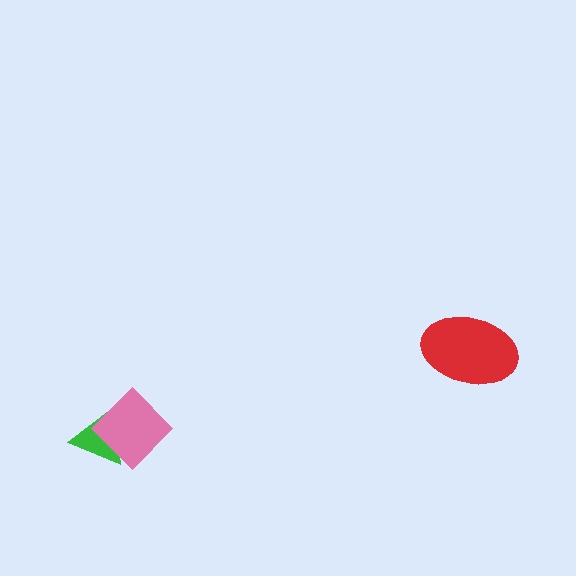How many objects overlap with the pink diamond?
1 object overlaps with the pink diamond.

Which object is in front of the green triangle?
The pink diamond is in front of the green triangle.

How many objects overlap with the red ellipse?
0 objects overlap with the red ellipse.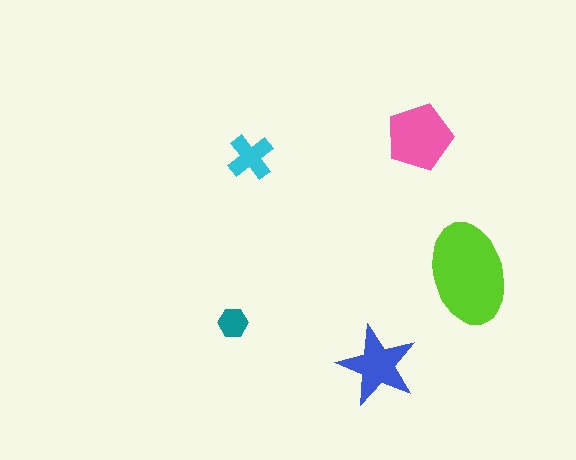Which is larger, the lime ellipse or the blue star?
The lime ellipse.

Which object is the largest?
The lime ellipse.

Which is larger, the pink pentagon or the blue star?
The pink pentagon.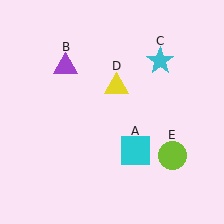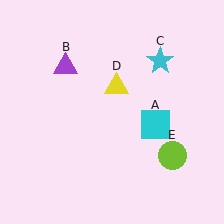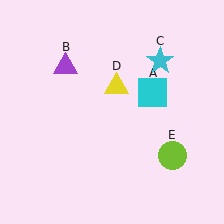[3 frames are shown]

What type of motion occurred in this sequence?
The cyan square (object A) rotated counterclockwise around the center of the scene.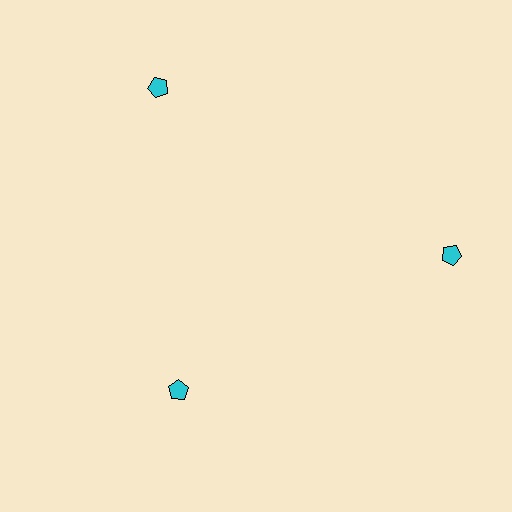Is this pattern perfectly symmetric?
No. The 3 cyan pentagons are arranged in a ring, but one element near the 7 o'clock position is pulled inward toward the center, breaking the 3-fold rotational symmetry.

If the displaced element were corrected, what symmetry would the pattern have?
It would have 3-fold rotational symmetry — the pattern would map onto itself every 120 degrees.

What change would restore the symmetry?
The symmetry would be restored by moving it outward, back onto the ring so that all 3 pentagons sit at equal angles and equal distance from the center.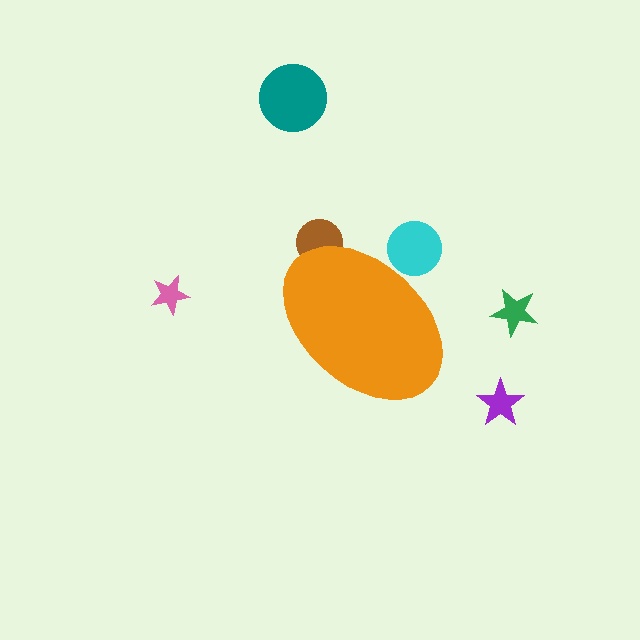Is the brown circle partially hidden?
Yes, the brown circle is partially hidden behind the orange ellipse.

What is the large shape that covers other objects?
An orange ellipse.